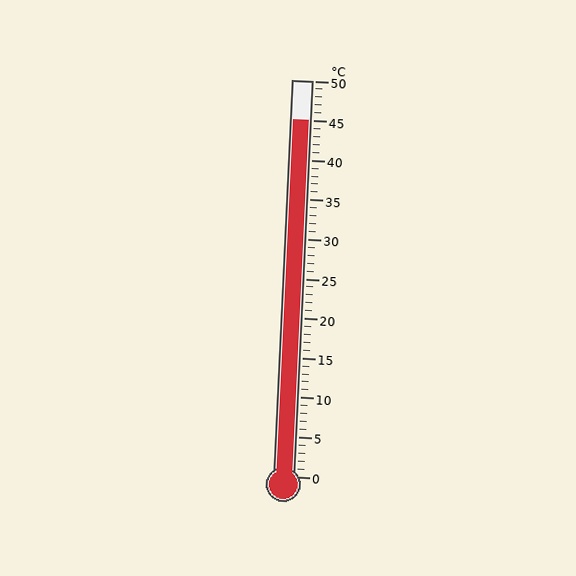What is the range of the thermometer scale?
The thermometer scale ranges from 0°C to 50°C.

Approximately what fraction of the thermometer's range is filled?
The thermometer is filled to approximately 90% of its range.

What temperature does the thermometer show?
The thermometer shows approximately 45°C.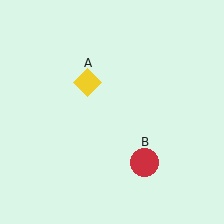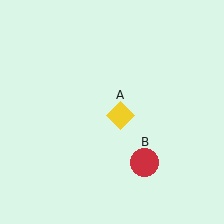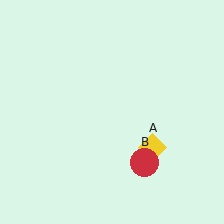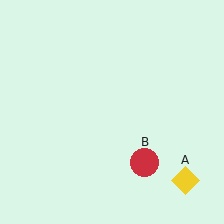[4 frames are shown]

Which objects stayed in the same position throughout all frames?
Red circle (object B) remained stationary.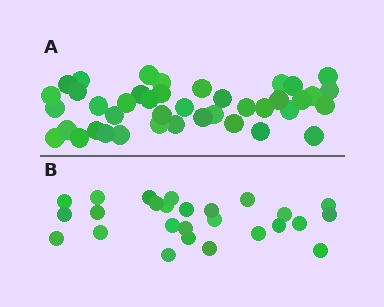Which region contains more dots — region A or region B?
Region A (the top region) has more dots.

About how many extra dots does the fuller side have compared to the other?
Region A has approximately 15 more dots than region B.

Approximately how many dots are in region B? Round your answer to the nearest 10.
About 30 dots. (The exact count is 26, which rounds to 30.)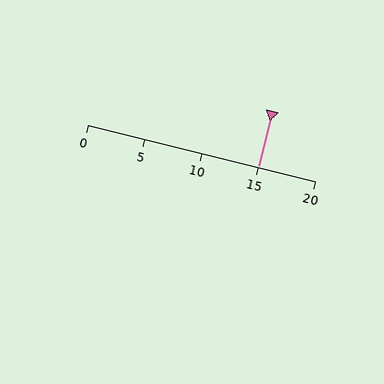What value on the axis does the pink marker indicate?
The marker indicates approximately 15.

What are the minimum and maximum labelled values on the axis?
The axis runs from 0 to 20.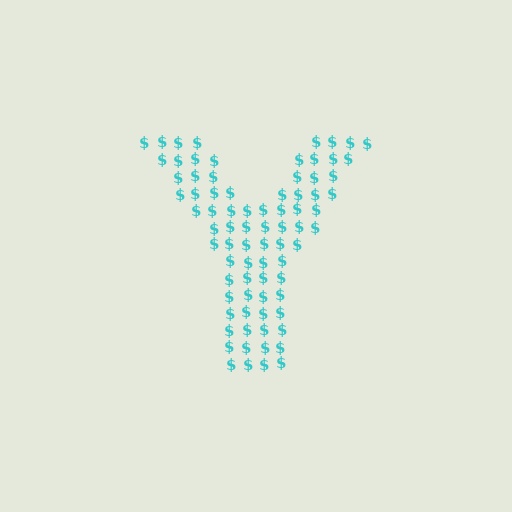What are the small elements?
The small elements are dollar signs.